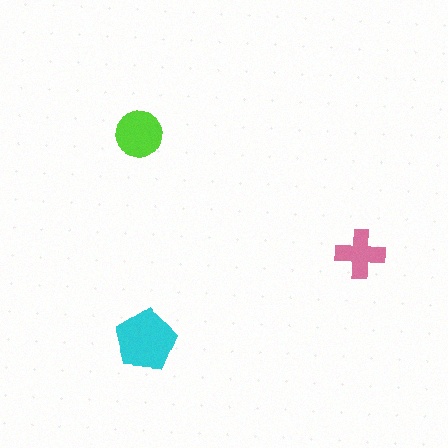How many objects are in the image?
There are 3 objects in the image.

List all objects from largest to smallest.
The cyan pentagon, the lime circle, the pink cross.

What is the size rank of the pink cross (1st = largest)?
3rd.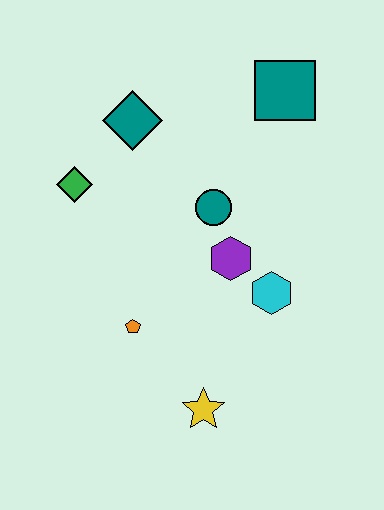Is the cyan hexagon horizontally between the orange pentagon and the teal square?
Yes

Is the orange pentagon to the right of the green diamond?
Yes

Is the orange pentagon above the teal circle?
No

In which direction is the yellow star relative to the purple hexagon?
The yellow star is below the purple hexagon.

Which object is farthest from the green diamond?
The yellow star is farthest from the green diamond.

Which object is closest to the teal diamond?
The green diamond is closest to the teal diamond.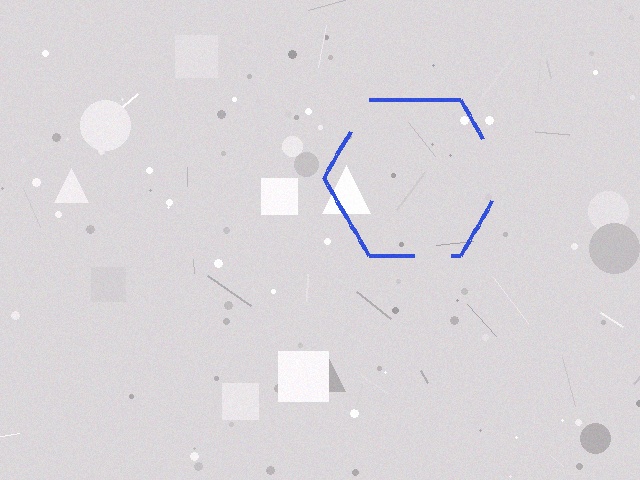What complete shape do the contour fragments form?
The contour fragments form a hexagon.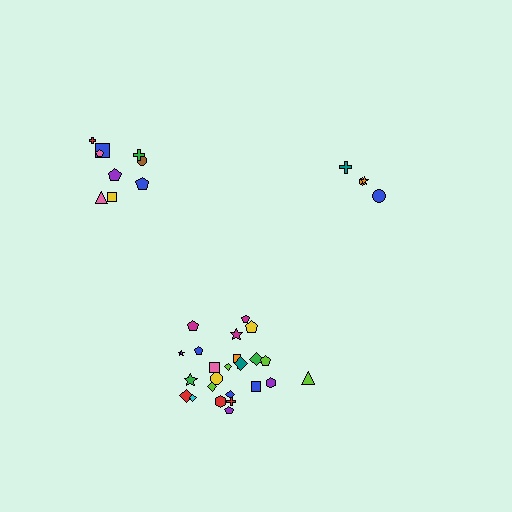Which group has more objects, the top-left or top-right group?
The top-left group.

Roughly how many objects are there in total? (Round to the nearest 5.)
Roughly 40 objects in total.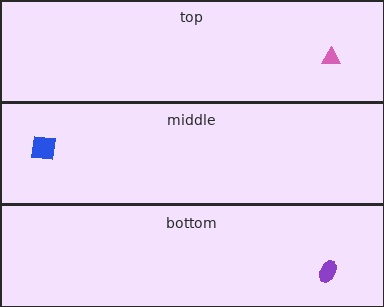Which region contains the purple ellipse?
The bottom region.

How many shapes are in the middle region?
1.